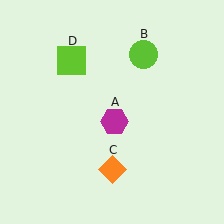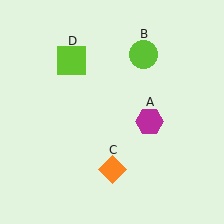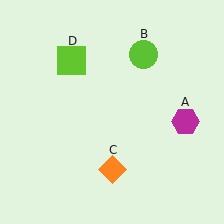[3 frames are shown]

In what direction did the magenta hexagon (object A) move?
The magenta hexagon (object A) moved right.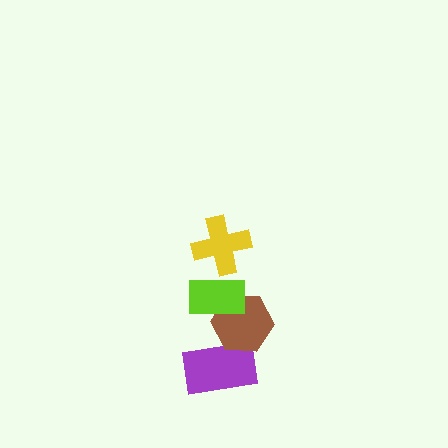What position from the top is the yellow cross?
The yellow cross is 1st from the top.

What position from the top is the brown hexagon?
The brown hexagon is 3rd from the top.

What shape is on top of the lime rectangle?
The yellow cross is on top of the lime rectangle.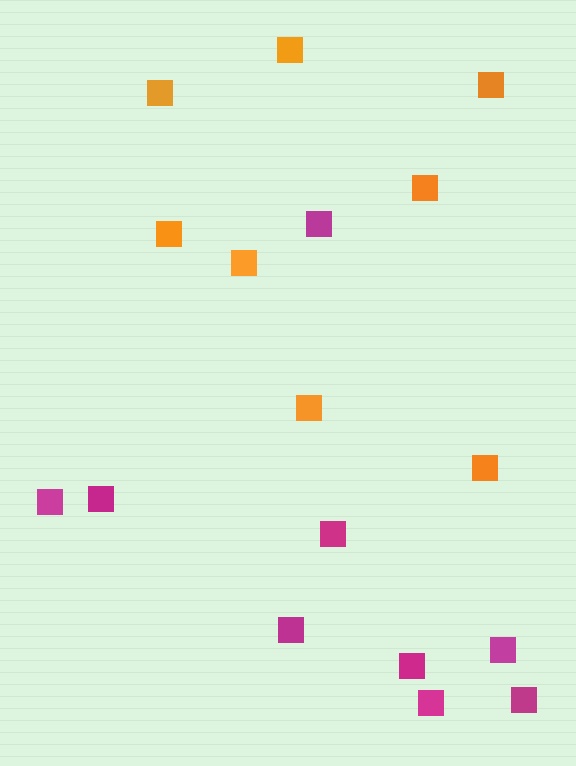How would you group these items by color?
There are 2 groups: one group of orange squares (8) and one group of magenta squares (9).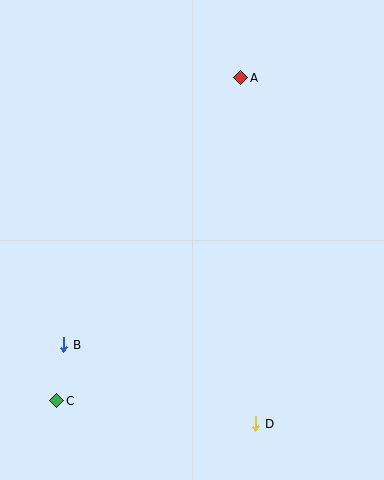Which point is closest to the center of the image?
Point B at (64, 345) is closest to the center.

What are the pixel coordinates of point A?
Point A is at (241, 78).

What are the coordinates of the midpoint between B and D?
The midpoint between B and D is at (160, 384).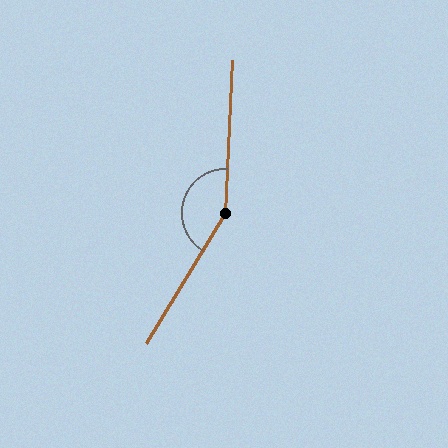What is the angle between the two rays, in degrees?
Approximately 152 degrees.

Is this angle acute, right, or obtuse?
It is obtuse.